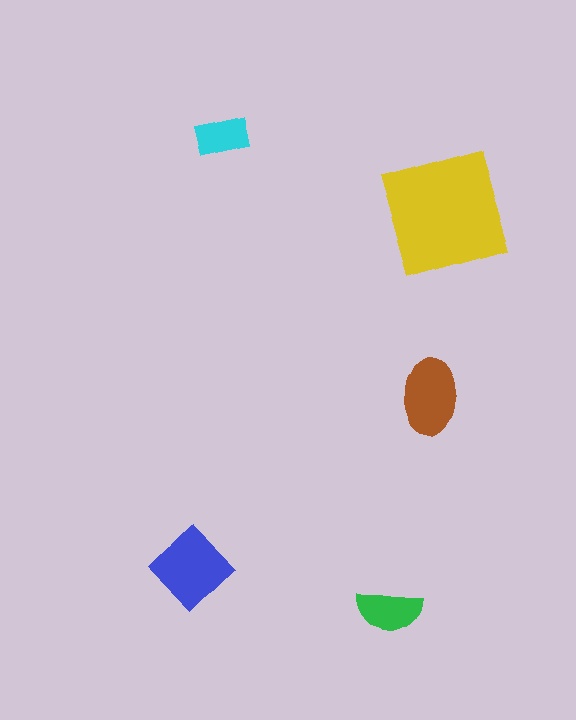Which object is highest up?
The cyan rectangle is topmost.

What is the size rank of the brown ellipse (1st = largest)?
3rd.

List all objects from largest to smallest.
The yellow square, the blue diamond, the brown ellipse, the green semicircle, the cyan rectangle.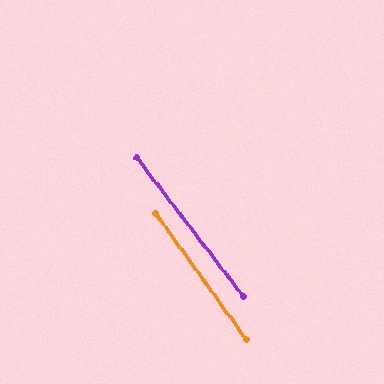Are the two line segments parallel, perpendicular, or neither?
Parallel — their directions differ by only 1.8°.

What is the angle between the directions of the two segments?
Approximately 2 degrees.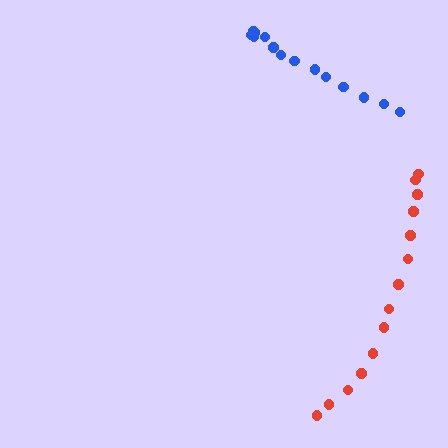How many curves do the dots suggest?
There are 2 distinct paths.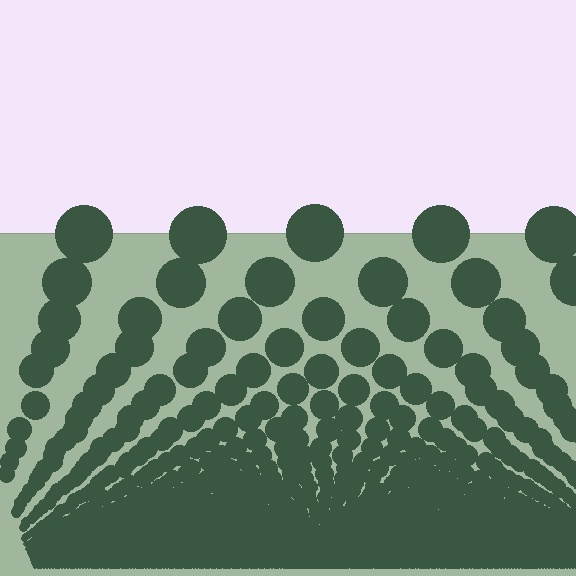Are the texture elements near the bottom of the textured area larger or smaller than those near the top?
Smaller. The gradient is inverted — elements near the bottom are smaller and denser.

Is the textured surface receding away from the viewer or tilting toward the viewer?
The surface appears to tilt toward the viewer. Texture elements get larger and sparser toward the top.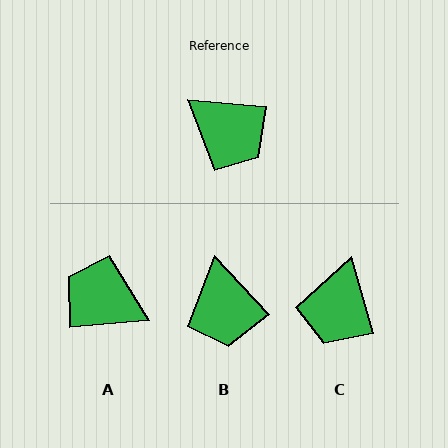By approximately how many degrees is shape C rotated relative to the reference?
Approximately 69 degrees clockwise.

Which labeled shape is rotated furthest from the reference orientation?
A, about 170 degrees away.